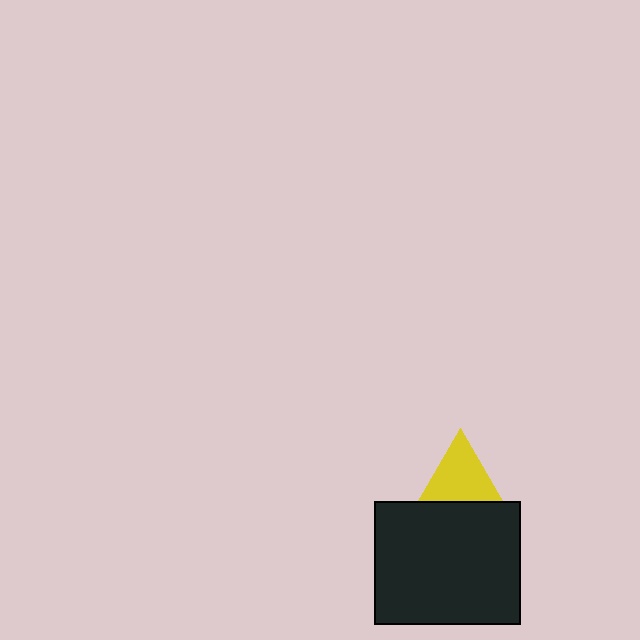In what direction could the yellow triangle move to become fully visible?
The yellow triangle could move up. That would shift it out from behind the black rectangle entirely.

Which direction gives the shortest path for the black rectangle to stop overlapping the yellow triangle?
Moving down gives the shortest separation.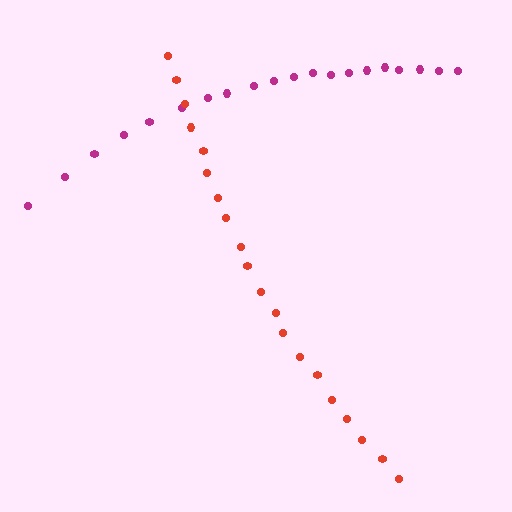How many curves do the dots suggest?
There are 2 distinct paths.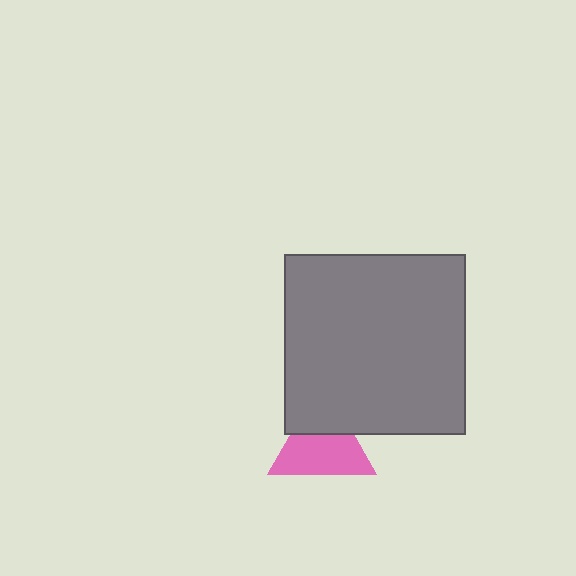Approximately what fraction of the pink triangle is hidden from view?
Roughly 35% of the pink triangle is hidden behind the gray square.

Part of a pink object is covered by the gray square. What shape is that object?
It is a triangle.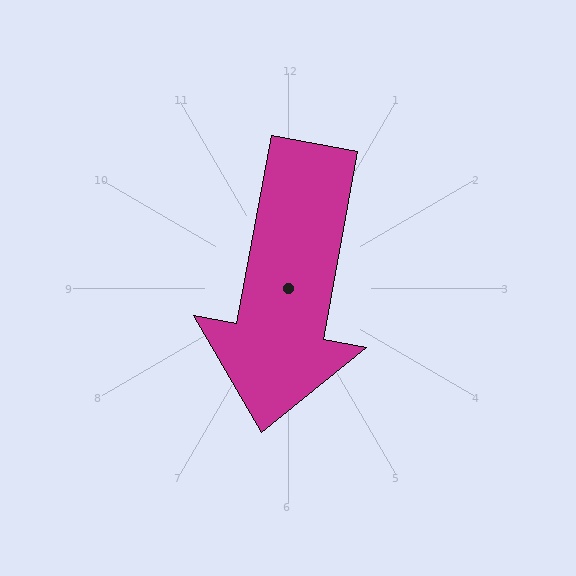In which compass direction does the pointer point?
South.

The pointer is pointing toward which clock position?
Roughly 6 o'clock.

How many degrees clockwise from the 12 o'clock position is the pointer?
Approximately 190 degrees.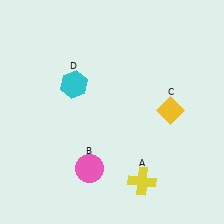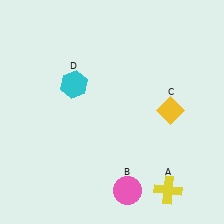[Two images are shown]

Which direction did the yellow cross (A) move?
The yellow cross (A) moved right.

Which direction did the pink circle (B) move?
The pink circle (B) moved right.